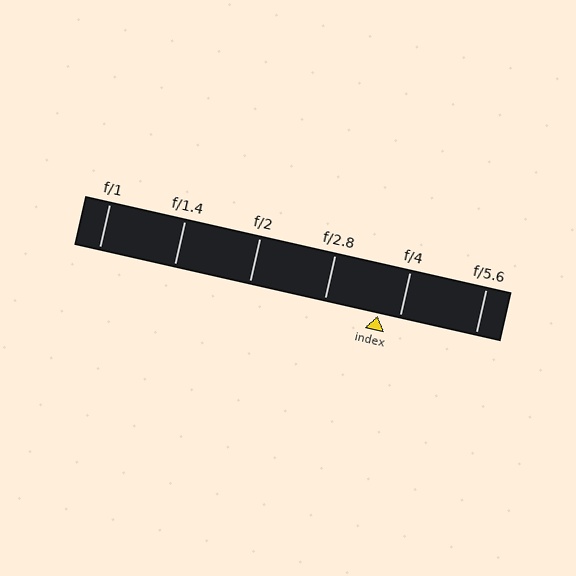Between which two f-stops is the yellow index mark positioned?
The index mark is between f/2.8 and f/4.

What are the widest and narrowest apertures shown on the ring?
The widest aperture shown is f/1 and the narrowest is f/5.6.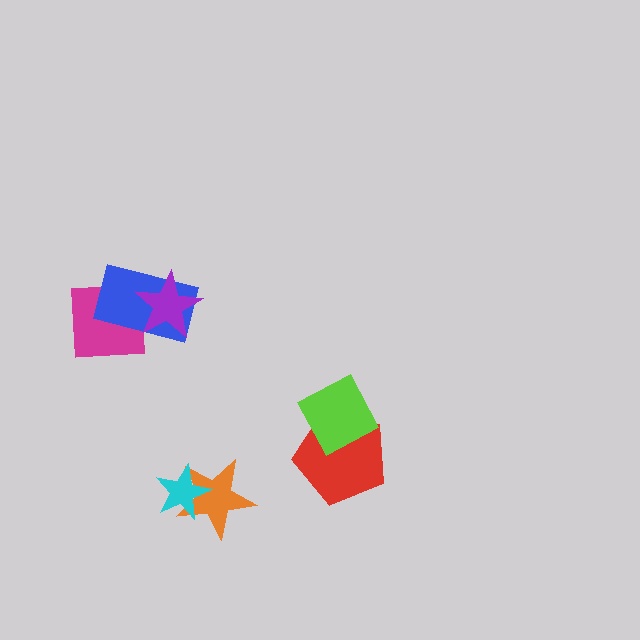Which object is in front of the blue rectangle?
The purple star is in front of the blue rectangle.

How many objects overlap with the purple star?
2 objects overlap with the purple star.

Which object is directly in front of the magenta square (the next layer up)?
The blue rectangle is directly in front of the magenta square.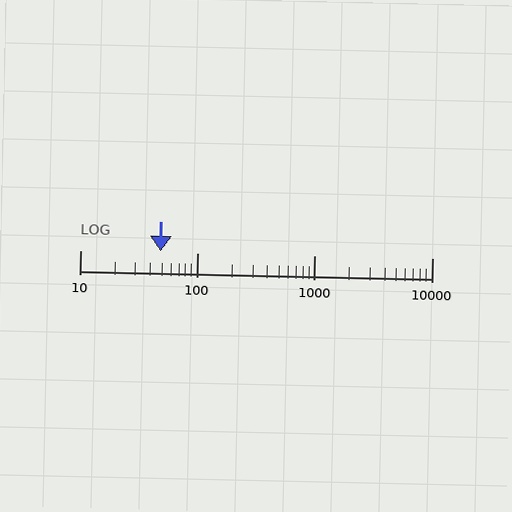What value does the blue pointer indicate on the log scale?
The pointer indicates approximately 49.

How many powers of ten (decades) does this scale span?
The scale spans 3 decades, from 10 to 10000.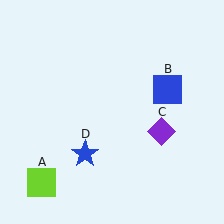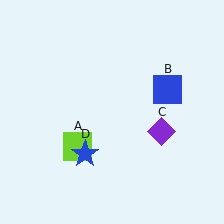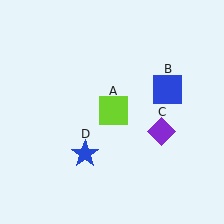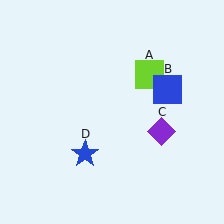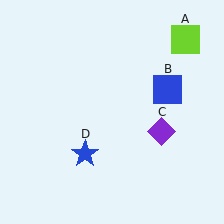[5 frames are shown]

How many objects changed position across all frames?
1 object changed position: lime square (object A).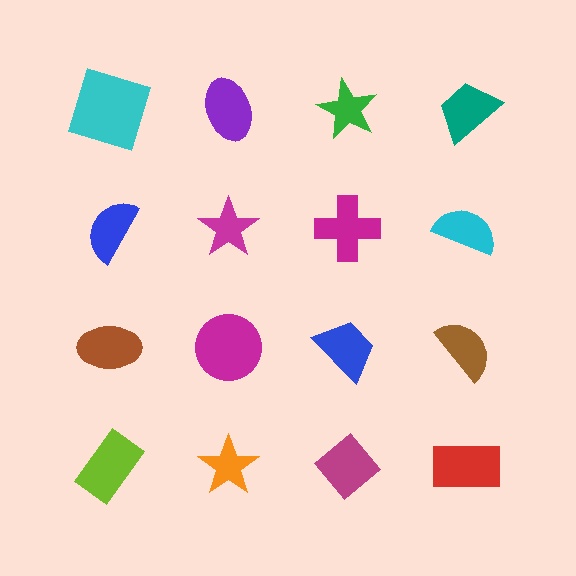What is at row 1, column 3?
A green star.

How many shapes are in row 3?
4 shapes.